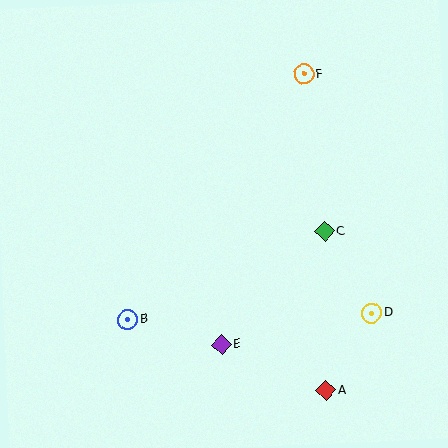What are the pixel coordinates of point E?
Point E is at (221, 344).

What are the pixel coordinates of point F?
Point F is at (304, 74).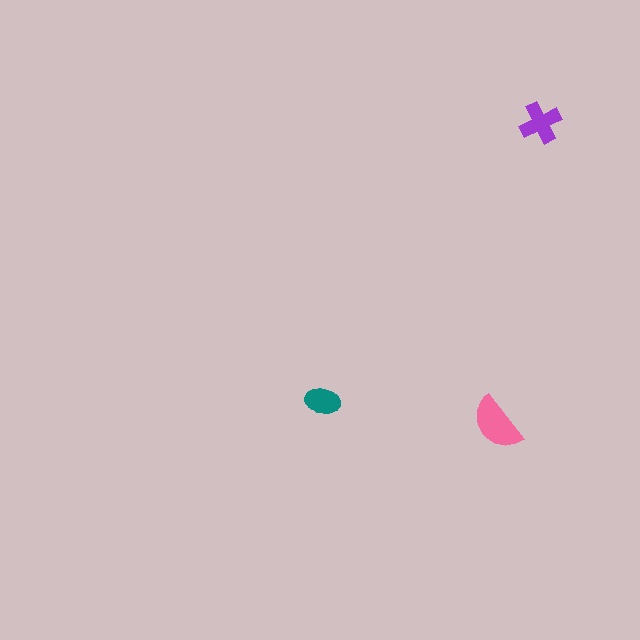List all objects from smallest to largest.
The teal ellipse, the purple cross, the pink semicircle.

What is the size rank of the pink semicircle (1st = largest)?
1st.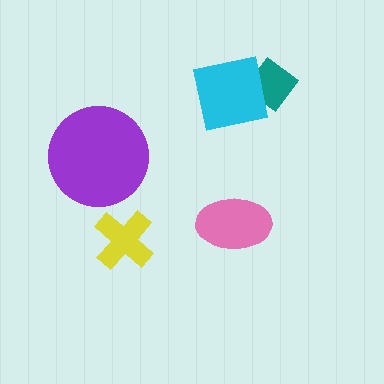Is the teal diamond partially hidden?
Yes, it is partially covered by another shape.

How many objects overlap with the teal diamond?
1 object overlaps with the teal diamond.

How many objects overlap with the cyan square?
1 object overlaps with the cyan square.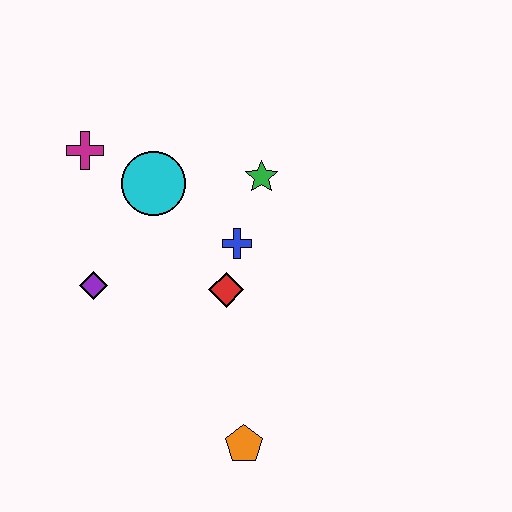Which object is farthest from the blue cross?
The orange pentagon is farthest from the blue cross.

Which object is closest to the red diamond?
The blue cross is closest to the red diamond.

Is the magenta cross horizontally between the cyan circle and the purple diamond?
No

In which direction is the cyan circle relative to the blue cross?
The cyan circle is to the left of the blue cross.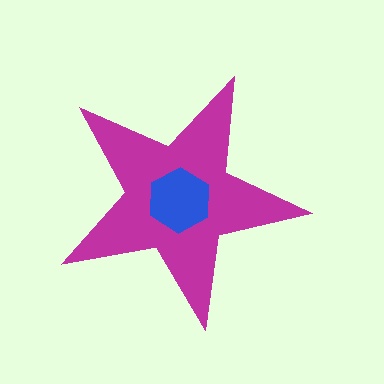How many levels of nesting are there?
2.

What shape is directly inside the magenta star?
The blue hexagon.